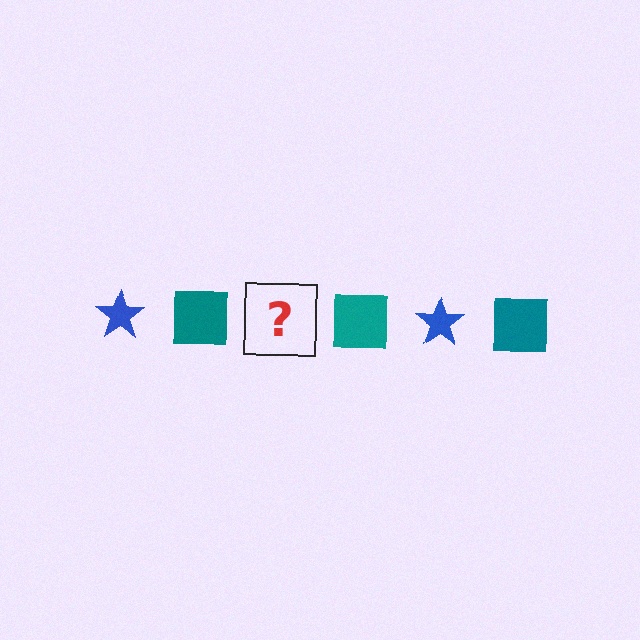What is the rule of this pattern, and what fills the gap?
The rule is that the pattern alternates between blue star and teal square. The gap should be filled with a blue star.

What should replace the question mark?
The question mark should be replaced with a blue star.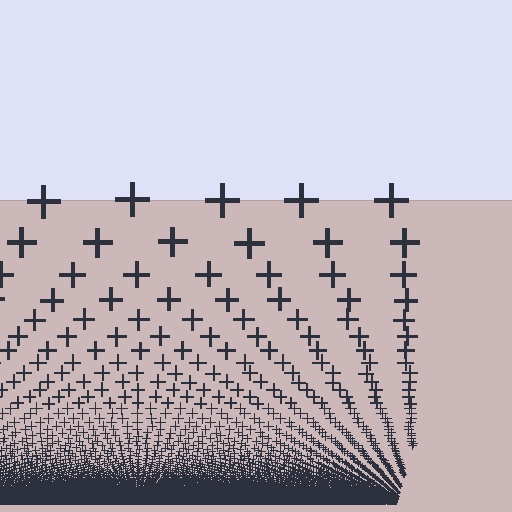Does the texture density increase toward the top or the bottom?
Density increases toward the bottom.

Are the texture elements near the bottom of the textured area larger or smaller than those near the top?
Smaller. The gradient is inverted — elements near the bottom are smaller and denser.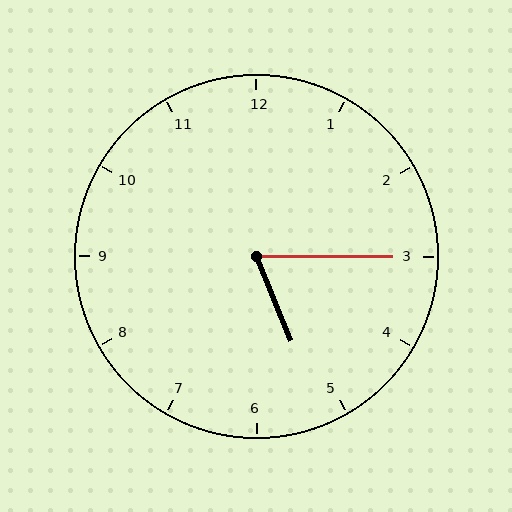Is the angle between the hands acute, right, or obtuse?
It is acute.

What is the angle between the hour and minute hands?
Approximately 68 degrees.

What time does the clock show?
5:15.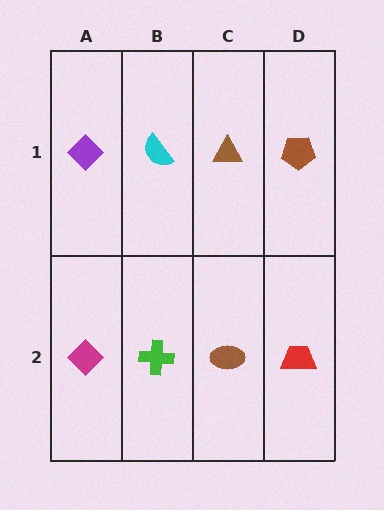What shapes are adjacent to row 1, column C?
A brown ellipse (row 2, column C), a cyan semicircle (row 1, column B), a brown pentagon (row 1, column D).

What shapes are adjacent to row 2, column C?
A brown triangle (row 1, column C), a green cross (row 2, column B), a red trapezoid (row 2, column D).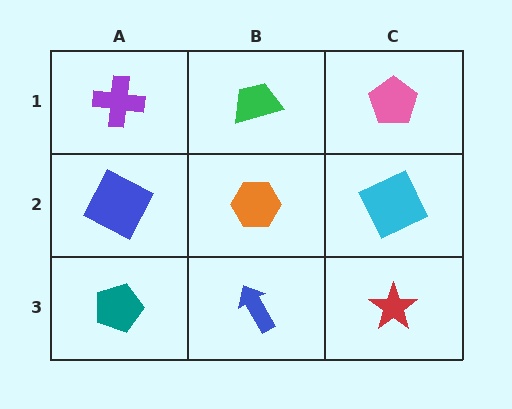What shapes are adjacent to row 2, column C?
A pink pentagon (row 1, column C), a red star (row 3, column C), an orange hexagon (row 2, column B).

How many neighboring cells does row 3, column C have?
2.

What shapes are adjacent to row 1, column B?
An orange hexagon (row 2, column B), a purple cross (row 1, column A), a pink pentagon (row 1, column C).